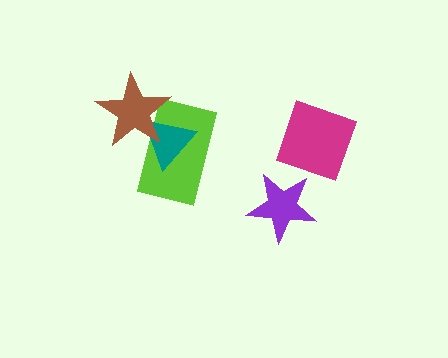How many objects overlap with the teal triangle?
2 objects overlap with the teal triangle.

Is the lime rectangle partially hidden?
Yes, it is partially covered by another shape.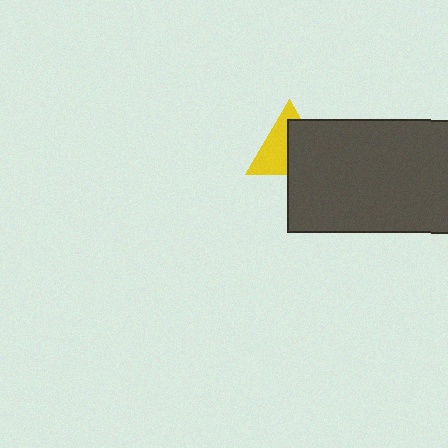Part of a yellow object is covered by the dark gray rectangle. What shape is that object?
It is a triangle.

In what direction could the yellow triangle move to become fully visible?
The yellow triangle could move toward the upper-left. That would shift it out from behind the dark gray rectangle entirely.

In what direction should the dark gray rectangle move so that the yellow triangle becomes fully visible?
The dark gray rectangle should move toward the lower-right. That is the shortest direction to clear the overlap and leave the yellow triangle fully visible.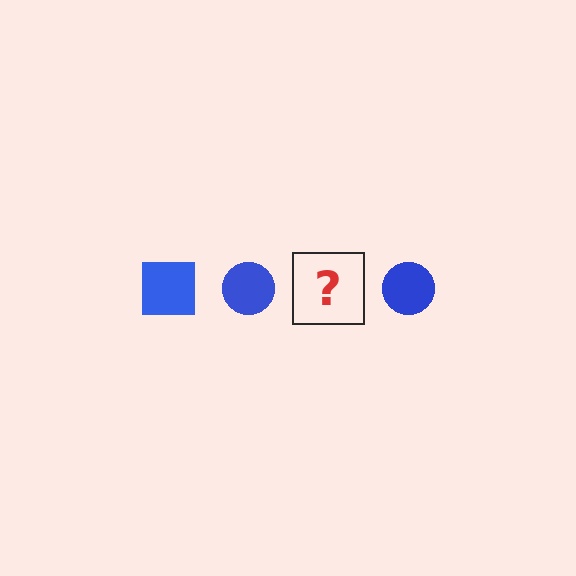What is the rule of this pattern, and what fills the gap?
The rule is that the pattern cycles through square, circle shapes in blue. The gap should be filled with a blue square.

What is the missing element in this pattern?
The missing element is a blue square.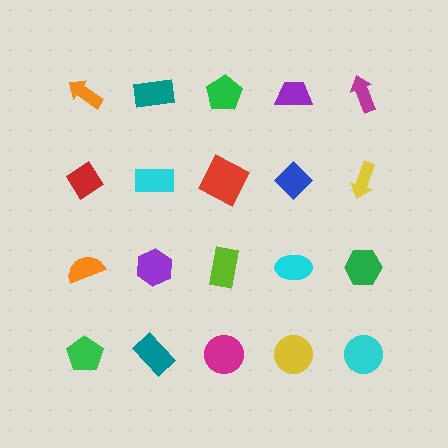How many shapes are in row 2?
5 shapes.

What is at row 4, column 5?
A cyan circle.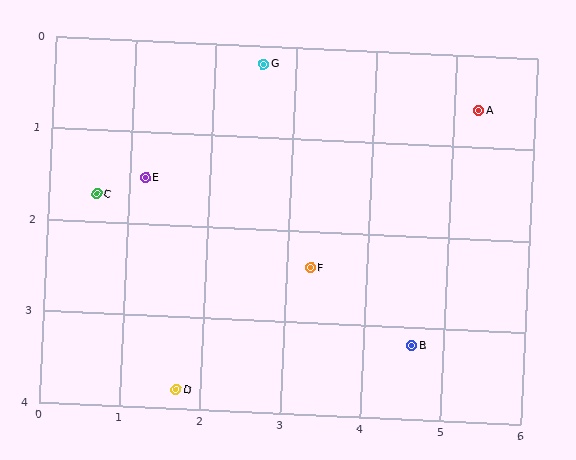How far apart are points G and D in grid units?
Points G and D are about 3.7 grid units apart.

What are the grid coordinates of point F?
Point F is at approximately (3.3, 2.4).